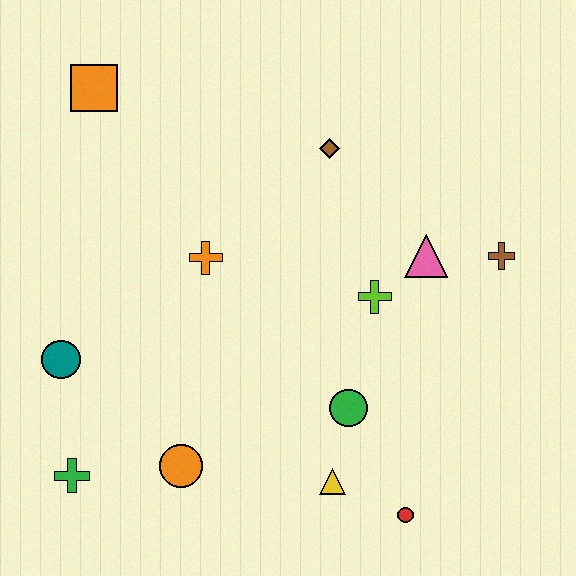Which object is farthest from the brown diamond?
The green cross is farthest from the brown diamond.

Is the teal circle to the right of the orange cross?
No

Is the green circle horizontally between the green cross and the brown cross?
Yes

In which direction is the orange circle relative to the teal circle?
The orange circle is to the right of the teal circle.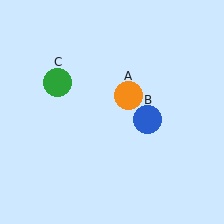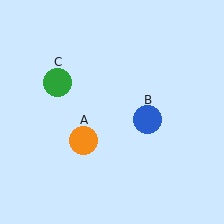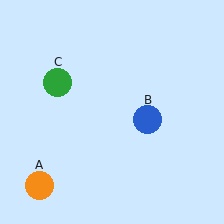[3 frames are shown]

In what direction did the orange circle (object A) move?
The orange circle (object A) moved down and to the left.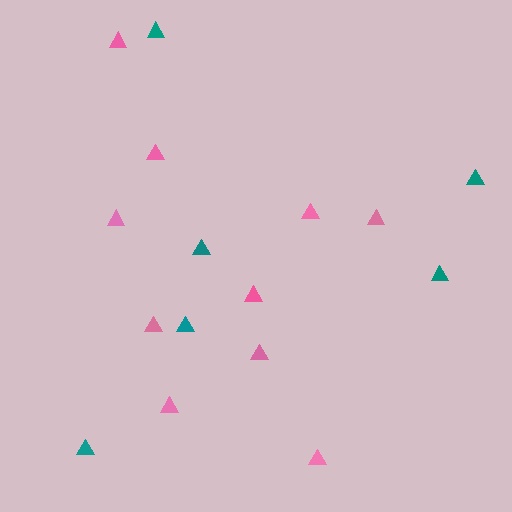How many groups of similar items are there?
There are 2 groups: one group of pink triangles (10) and one group of teal triangles (6).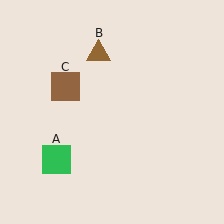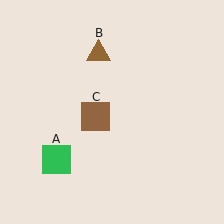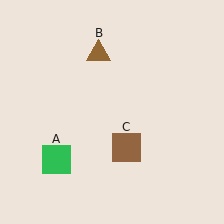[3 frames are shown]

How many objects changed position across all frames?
1 object changed position: brown square (object C).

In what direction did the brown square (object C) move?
The brown square (object C) moved down and to the right.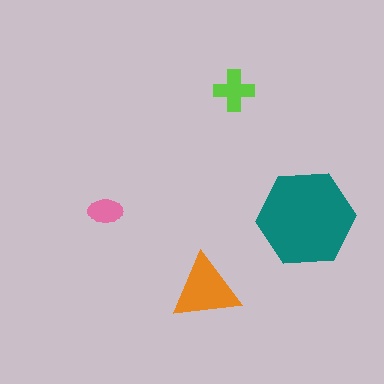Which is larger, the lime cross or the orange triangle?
The orange triangle.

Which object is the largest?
The teal hexagon.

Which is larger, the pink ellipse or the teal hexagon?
The teal hexagon.